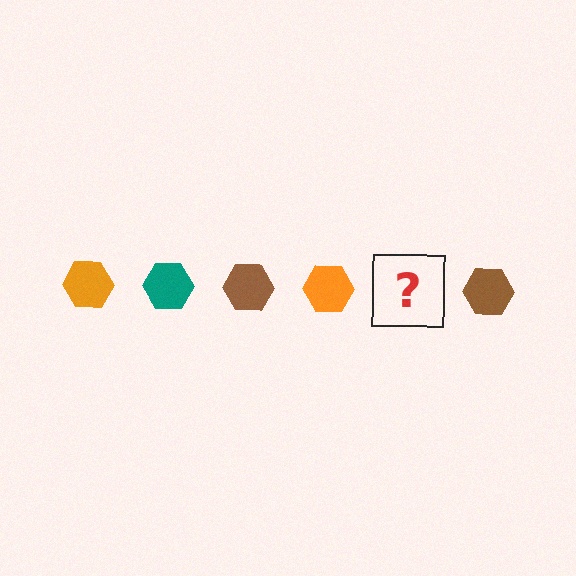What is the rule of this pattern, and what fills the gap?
The rule is that the pattern cycles through orange, teal, brown hexagons. The gap should be filled with a teal hexagon.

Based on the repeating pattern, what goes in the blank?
The blank should be a teal hexagon.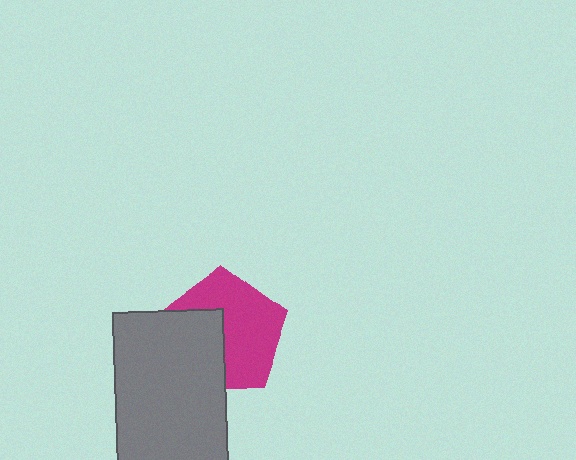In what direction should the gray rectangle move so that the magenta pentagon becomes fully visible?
The gray rectangle should move toward the lower-left. That is the shortest direction to clear the overlap and leave the magenta pentagon fully visible.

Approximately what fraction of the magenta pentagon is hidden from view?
Roughly 40% of the magenta pentagon is hidden behind the gray rectangle.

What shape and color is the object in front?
The object in front is a gray rectangle.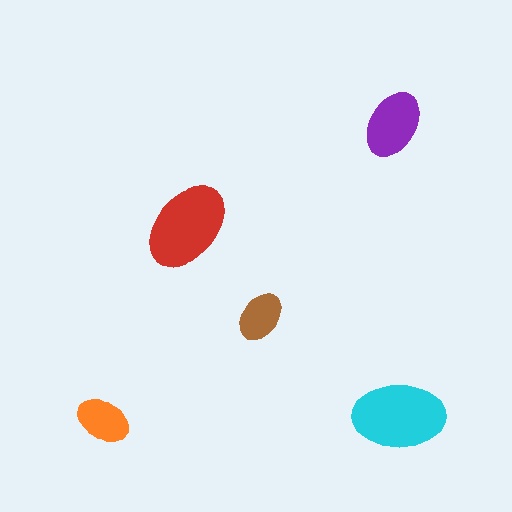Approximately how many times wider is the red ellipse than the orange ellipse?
About 1.5 times wider.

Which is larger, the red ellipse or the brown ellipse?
The red one.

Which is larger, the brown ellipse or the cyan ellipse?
The cyan one.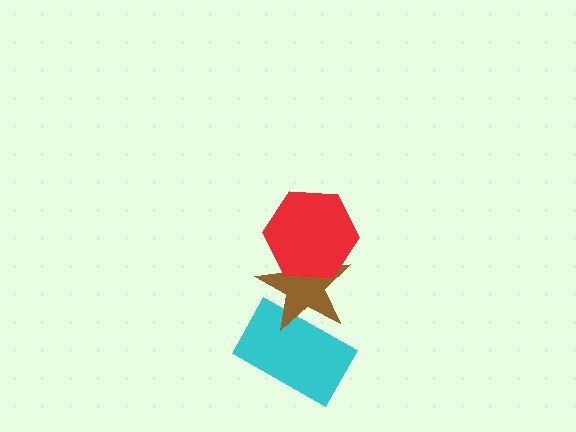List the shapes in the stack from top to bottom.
From top to bottom: the red hexagon, the brown star, the cyan rectangle.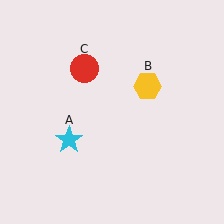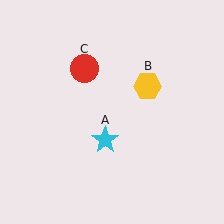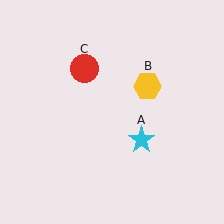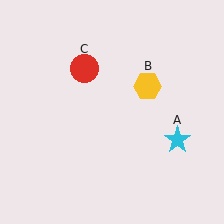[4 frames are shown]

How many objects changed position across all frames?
1 object changed position: cyan star (object A).